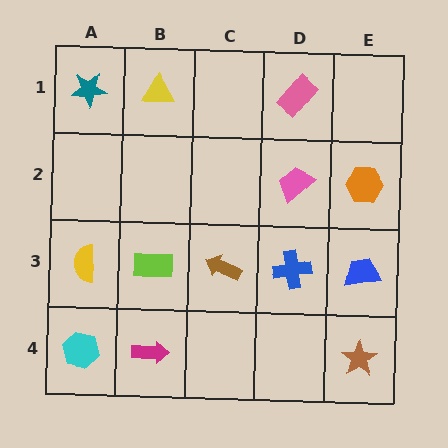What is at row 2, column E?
An orange hexagon.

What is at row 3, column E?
A blue trapezoid.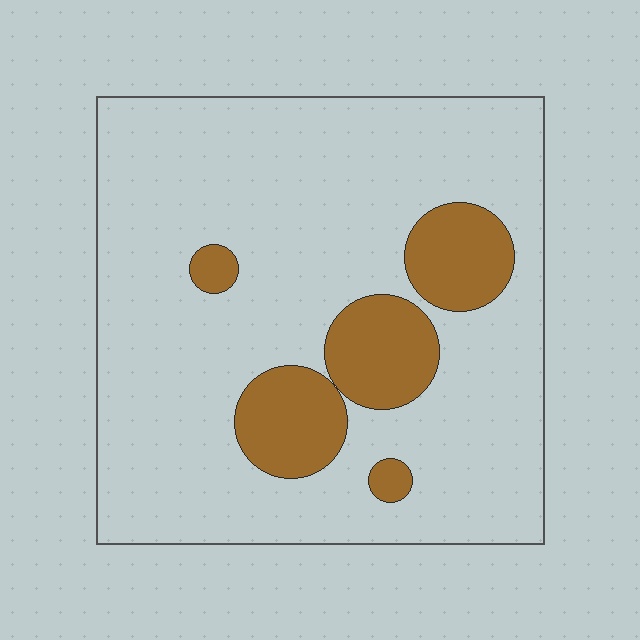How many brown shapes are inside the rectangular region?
5.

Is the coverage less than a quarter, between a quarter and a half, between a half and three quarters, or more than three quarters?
Less than a quarter.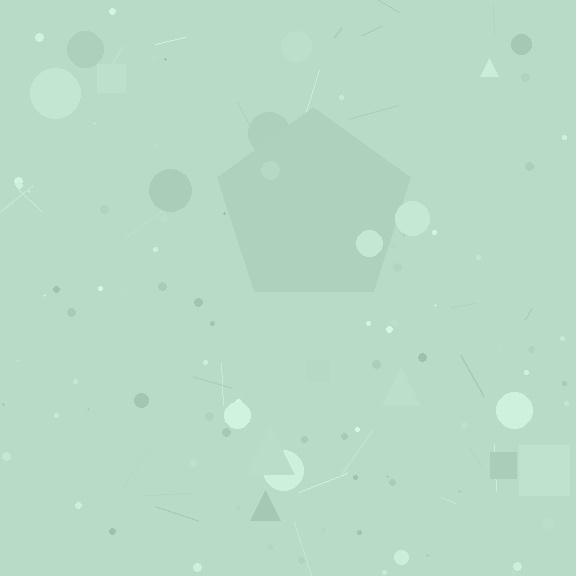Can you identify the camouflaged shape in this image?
The camouflaged shape is a pentagon.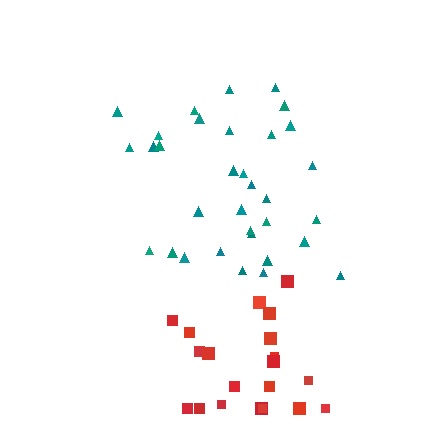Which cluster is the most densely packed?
Teal.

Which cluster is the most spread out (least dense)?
Red.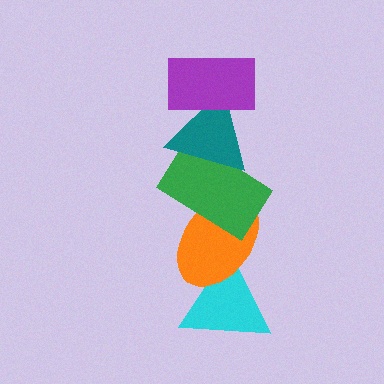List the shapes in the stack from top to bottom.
From top to bottom: the purple rectangle, the teal triangle, the green rectangle, the orange ellipse, the cyan triangle.